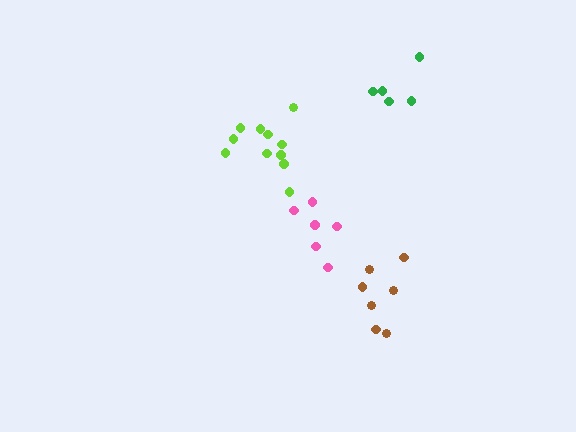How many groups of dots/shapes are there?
There are 4 groups.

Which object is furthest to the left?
The lime cluster is leftmost.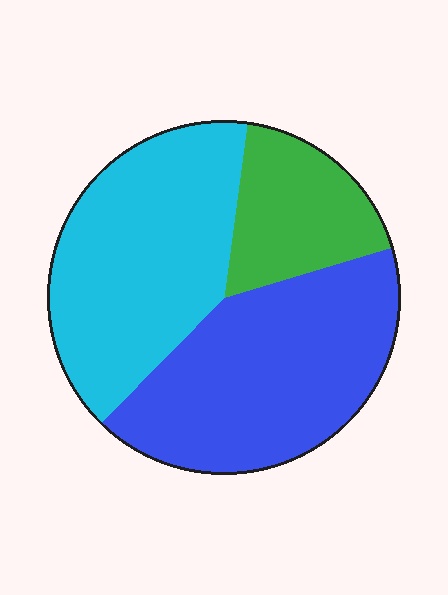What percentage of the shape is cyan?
Cyan covers around 40% of the shape.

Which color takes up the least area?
Green, at roughly 20%.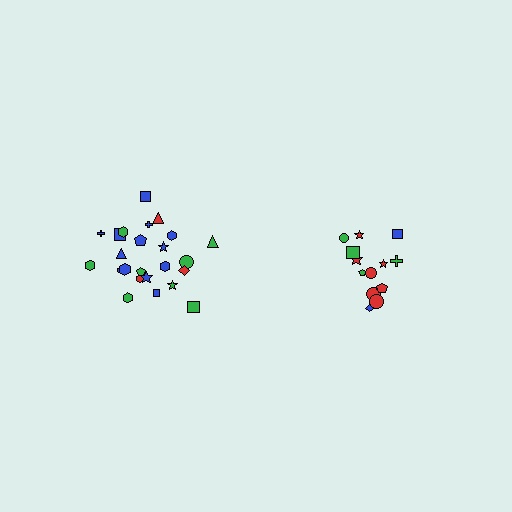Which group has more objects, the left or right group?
The left group.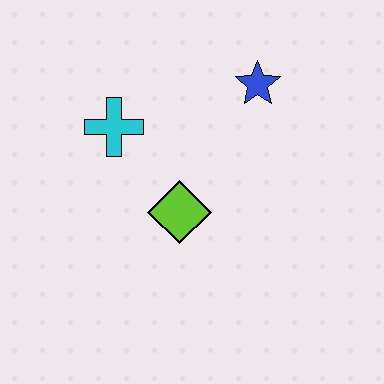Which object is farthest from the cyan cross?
The blue star is farthest from the cyan cross.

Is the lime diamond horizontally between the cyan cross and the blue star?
Yes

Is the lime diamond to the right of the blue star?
No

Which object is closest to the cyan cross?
The lime diamond is closest to the cyan cross.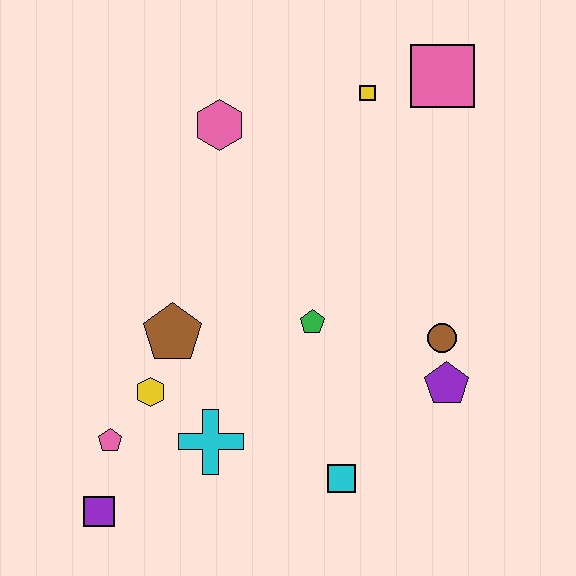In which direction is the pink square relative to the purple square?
The pink square is above the purple square.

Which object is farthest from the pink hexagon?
The purple square is farthest from the pink hexagon.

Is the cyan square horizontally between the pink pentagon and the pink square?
Yes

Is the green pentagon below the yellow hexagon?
No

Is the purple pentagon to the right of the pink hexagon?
Yes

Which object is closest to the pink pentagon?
The yellow hexagon is closest to the pink pentagon.